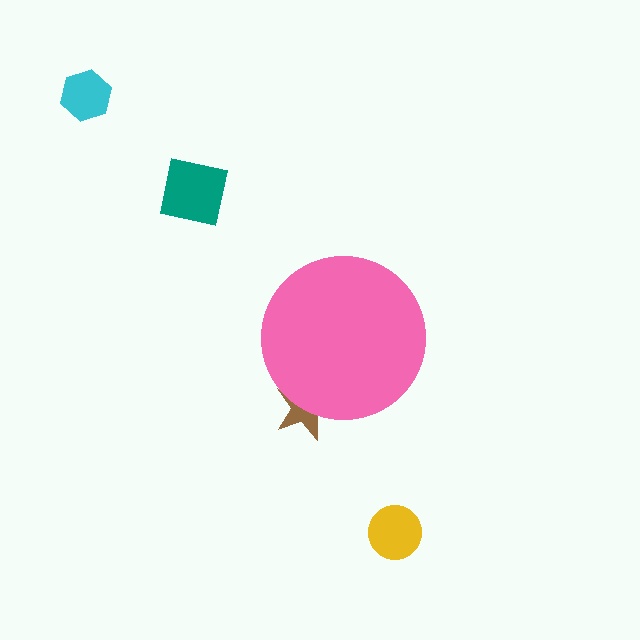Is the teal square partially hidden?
No, the teal square is fully visible.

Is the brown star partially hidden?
Yes, the brown star is partially hidden behind the pink circle.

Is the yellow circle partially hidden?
No, the yellow circle is fully visible.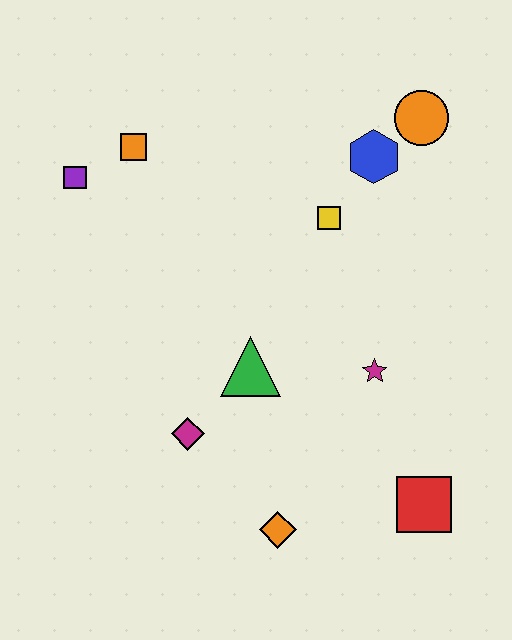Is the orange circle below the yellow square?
No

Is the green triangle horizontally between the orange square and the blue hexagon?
Yes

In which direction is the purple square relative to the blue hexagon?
The purple square is to the left of the blue hexagon.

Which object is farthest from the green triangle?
The orange circle is farthest from the green triangle.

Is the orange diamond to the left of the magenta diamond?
No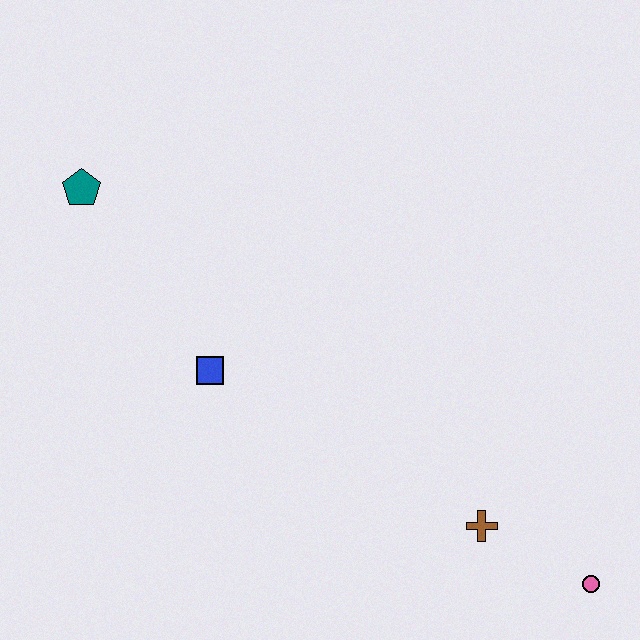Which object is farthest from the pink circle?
The teal pentagon is farthest from the pink circle.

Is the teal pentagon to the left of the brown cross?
Yes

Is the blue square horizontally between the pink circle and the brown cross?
No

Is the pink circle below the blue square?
Yes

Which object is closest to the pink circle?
The brown cross is closest to the pink circle.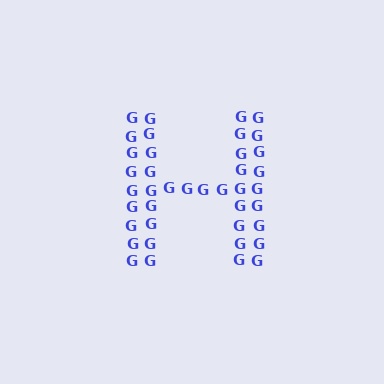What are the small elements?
The small elements are letter G's.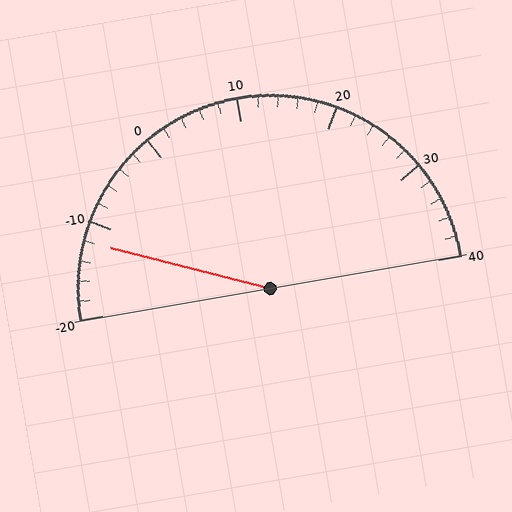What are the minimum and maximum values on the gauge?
The gauge ranges from -20 to 40.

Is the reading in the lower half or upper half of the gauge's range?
The reading is in the lower half of the range (-20 to 40).